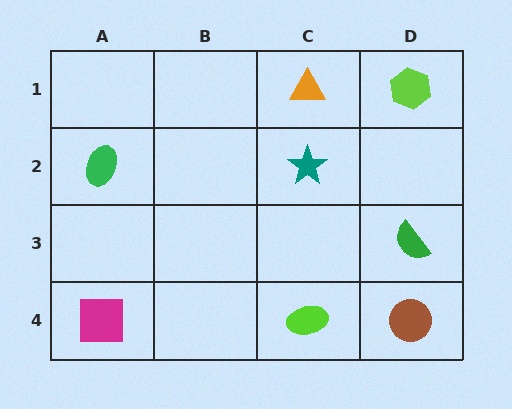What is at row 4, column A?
A magenta square.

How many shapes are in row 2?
2 shapes.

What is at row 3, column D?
A green semicircle.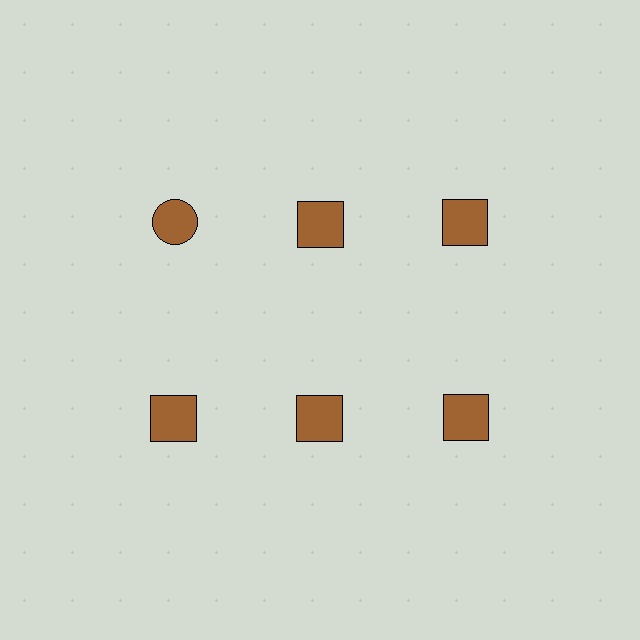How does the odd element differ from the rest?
It has a different shape: circle instead of square.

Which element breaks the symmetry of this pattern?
The brown circle in the top row, leftmost column breaks the symmetry. All other shapes are brown squares.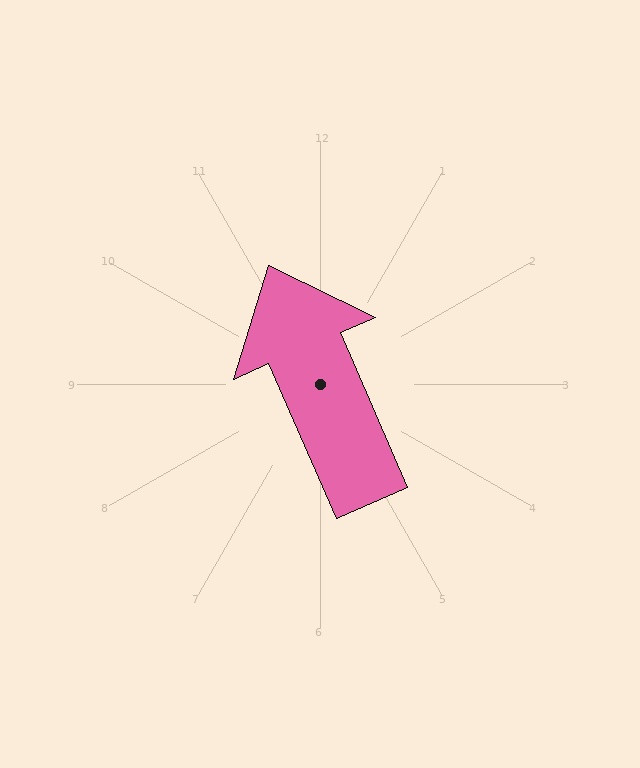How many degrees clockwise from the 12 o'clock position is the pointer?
Approximately 336 degrees.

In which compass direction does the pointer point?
Northwest.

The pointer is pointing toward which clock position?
Roughly 11 o'clock.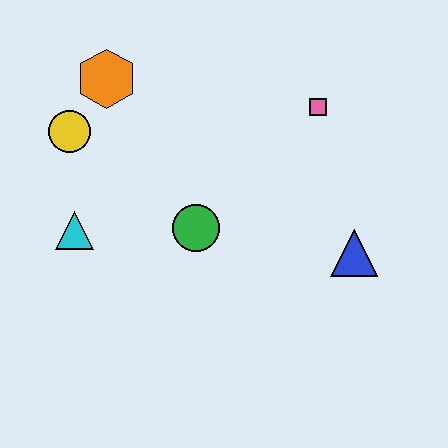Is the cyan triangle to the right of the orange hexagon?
No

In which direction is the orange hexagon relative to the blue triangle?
The orange hexagon is to the left of the blue triangle.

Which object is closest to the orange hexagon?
The yellow circle is closest to the orange hexagon.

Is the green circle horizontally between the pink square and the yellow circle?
Yes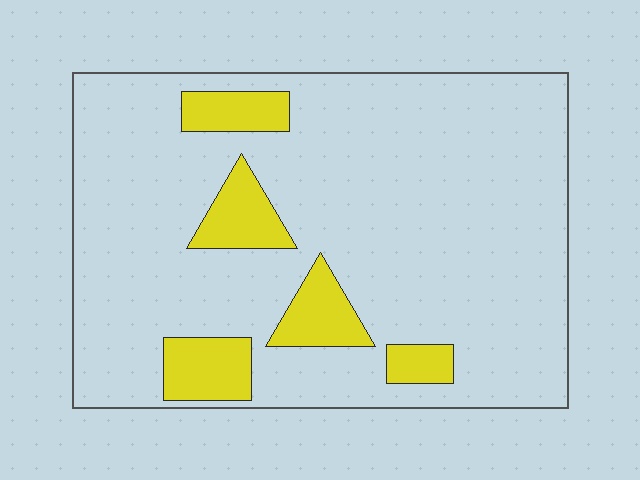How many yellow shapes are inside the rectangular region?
5.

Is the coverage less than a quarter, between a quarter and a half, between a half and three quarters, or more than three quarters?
Less than a quarter.